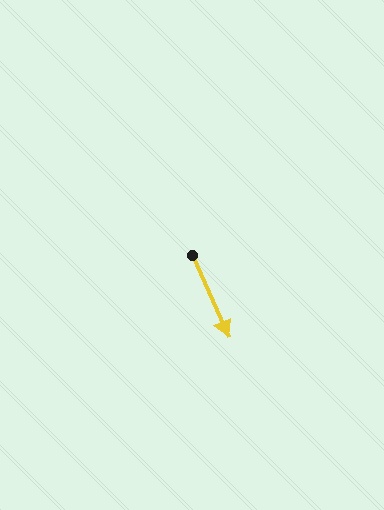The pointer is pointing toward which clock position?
Roughly 5 o'clock.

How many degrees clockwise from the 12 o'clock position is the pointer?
Approximately 156 degrees.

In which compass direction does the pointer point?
Southeast.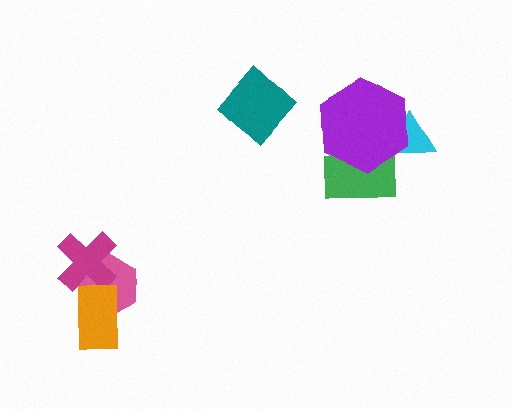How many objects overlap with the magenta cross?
2 objects overlap with the magenta cross.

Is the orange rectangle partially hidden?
No, no other shape covers it.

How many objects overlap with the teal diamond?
0 objects overlap with the teal diamond.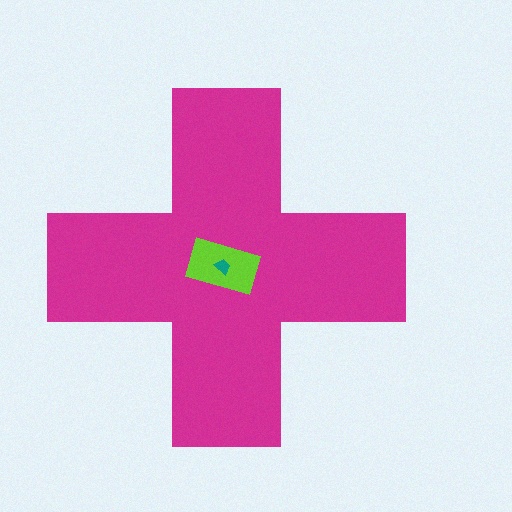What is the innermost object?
The teal trapezoid.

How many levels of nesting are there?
3.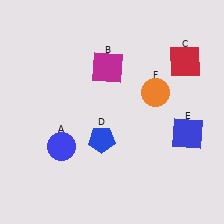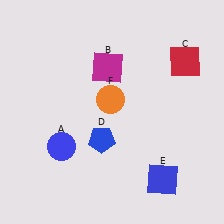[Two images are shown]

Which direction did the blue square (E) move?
The blue square (E) moved down.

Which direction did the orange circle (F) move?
The orange circle (F) moved left.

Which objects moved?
The objects that moved are: the blue square (E), the orange circle (F).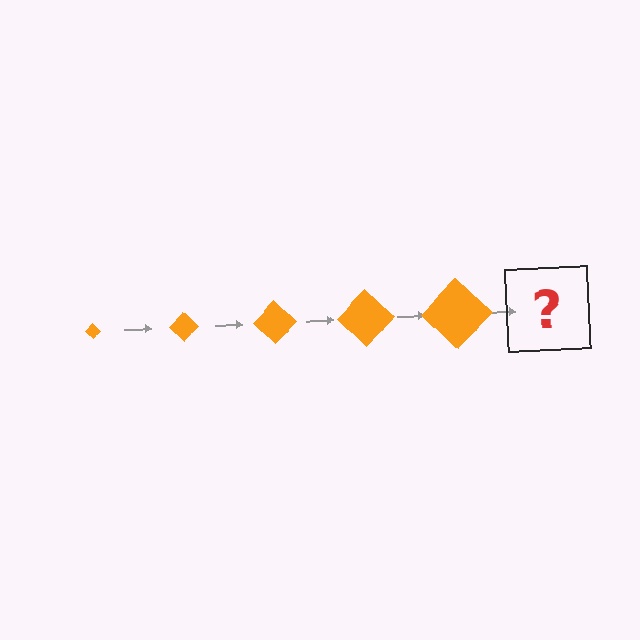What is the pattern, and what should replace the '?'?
The pattern is that the diamond gets progressively larger each step. The '?' should be an orange diamond, larger than the previous one.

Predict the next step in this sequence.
The next step is an orange diamond, larger than the previous one.